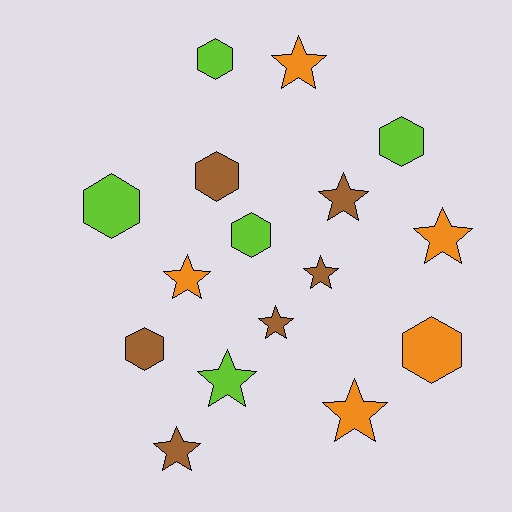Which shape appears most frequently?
Star, with 9 objects.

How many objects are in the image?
There are 16 objects.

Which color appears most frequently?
Brown, with 6 objects.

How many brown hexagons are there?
There are 2 brown hexagons.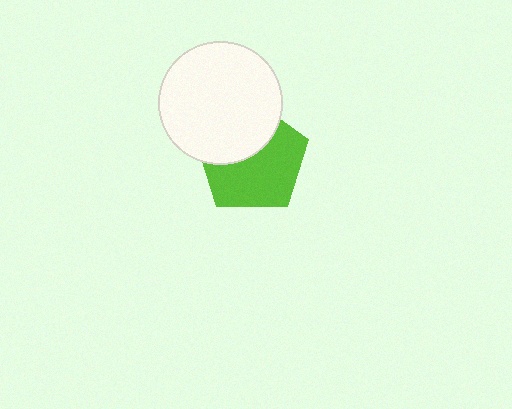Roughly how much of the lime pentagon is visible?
About half of it is visible (roughly 61%).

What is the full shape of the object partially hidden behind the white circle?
The partially hidden object is a lime pentagon.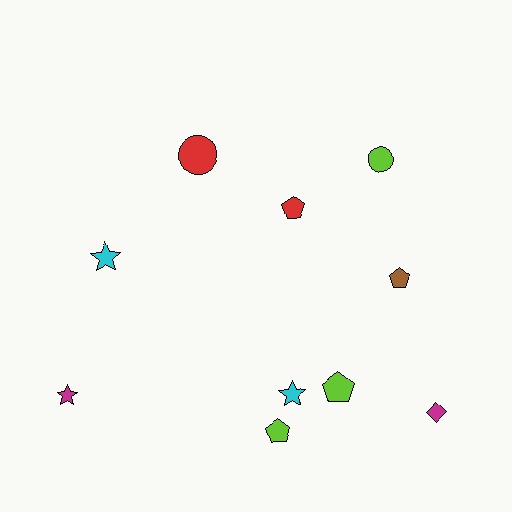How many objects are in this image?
There are 10 objects.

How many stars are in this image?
There are 3 stars.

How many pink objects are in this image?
There are no pink objects.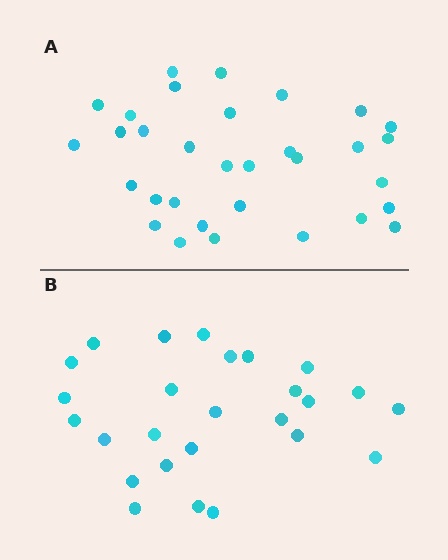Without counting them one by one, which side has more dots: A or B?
Region A (the top region) has more dots.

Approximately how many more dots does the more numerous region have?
Region A has about 6 more dots than region B.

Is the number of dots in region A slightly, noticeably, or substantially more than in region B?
Region A has only slightly more — the two regions are fairly close. The ratio is roughly 1.2 to 1.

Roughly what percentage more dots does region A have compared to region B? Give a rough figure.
About 25% more.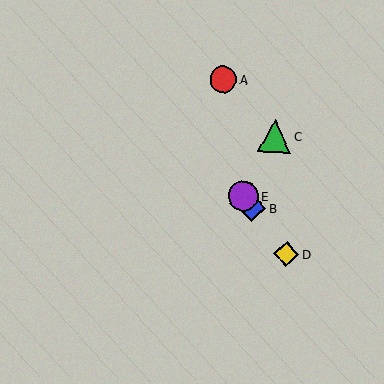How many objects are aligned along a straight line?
3 objects (B, D, E) are aligned along a straight line.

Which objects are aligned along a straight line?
Objects B, D, E are aligned along a straight line.